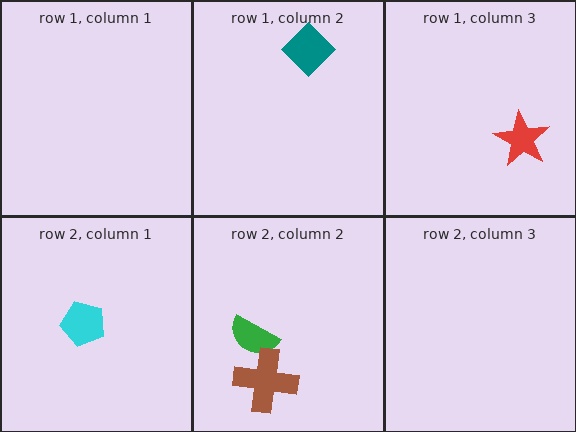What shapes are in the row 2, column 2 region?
The green semicircle, the brown cross.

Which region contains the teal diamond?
The row 1, column 2 region.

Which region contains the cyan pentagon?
The row 2, column 1 region.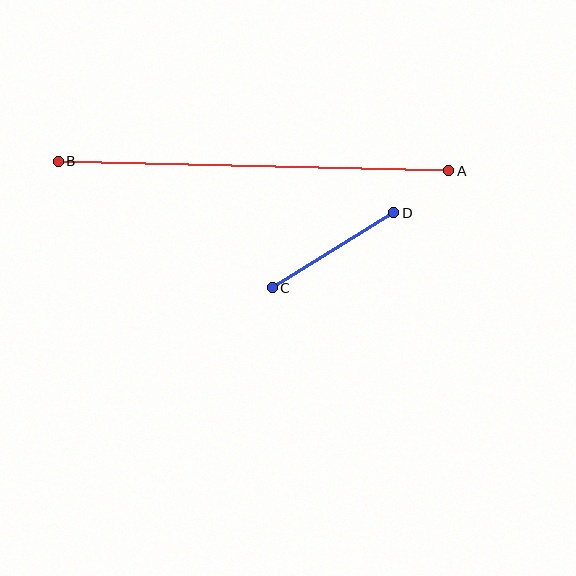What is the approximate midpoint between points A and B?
The midpoint is at approximately (254, 166) pixels.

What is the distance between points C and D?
The distance is approximately 143 pixels.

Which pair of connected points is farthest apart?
Points A and B are farthest apart.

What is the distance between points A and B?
The distance is approximately 390 pixels.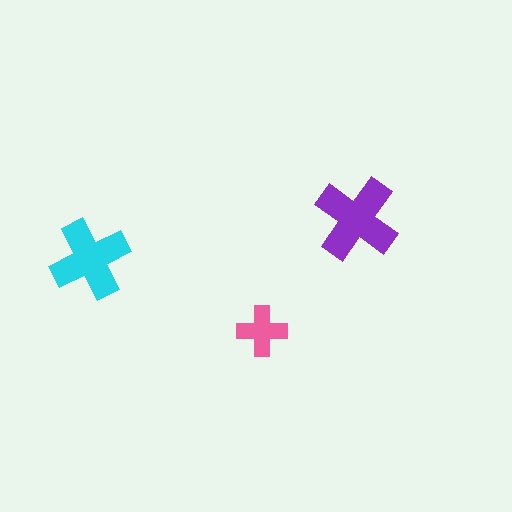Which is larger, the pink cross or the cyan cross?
The cyan one.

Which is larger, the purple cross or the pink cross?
The purple one.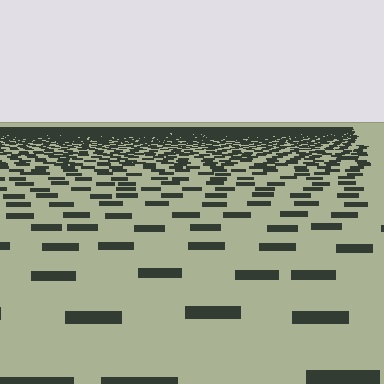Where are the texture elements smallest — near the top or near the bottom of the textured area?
Near the top.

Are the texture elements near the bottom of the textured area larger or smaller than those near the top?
Larger. Near the bottom, elements are closer to the viewer and appear at a bigger on-screen size.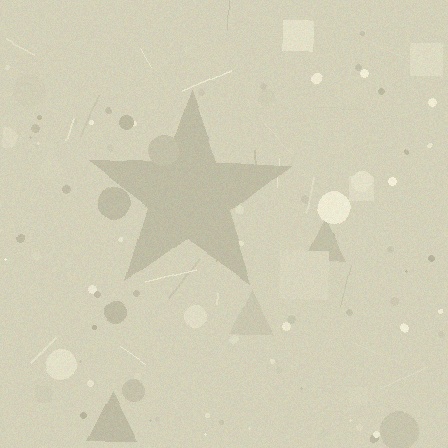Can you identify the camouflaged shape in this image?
The camouflaged shape is a star.